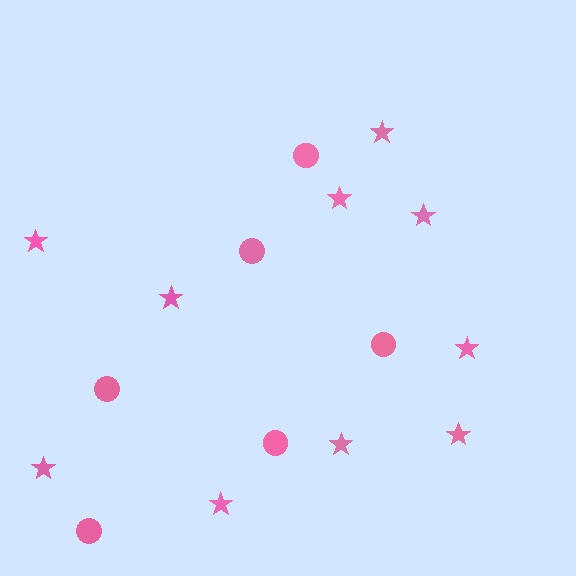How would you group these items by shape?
There are 2 groups: one group of stars (10) and one group of circles (6).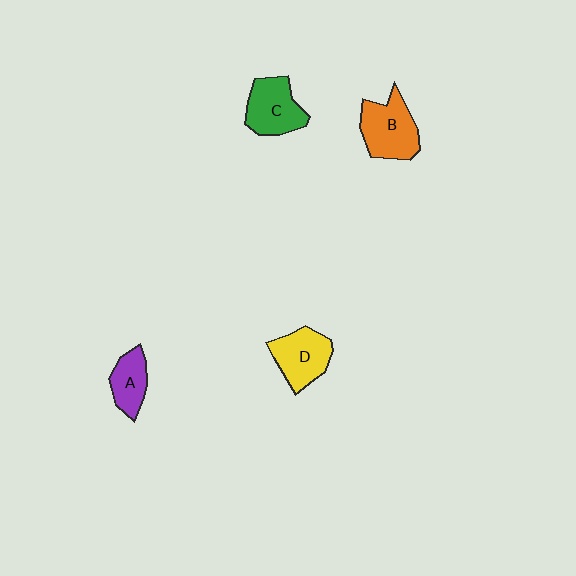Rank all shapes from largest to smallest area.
From largest to smallest: B (orange), D (yellow), C (green), A (purple).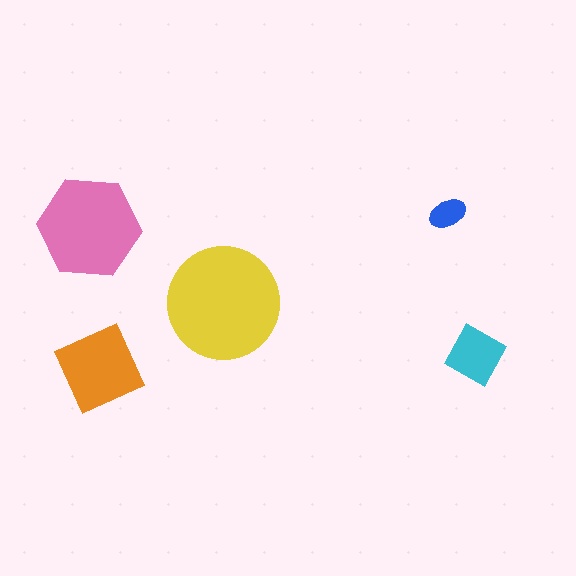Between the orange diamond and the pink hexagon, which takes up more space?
The pink hexagon.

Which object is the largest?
The yellow circle.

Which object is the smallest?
The blue ellipse.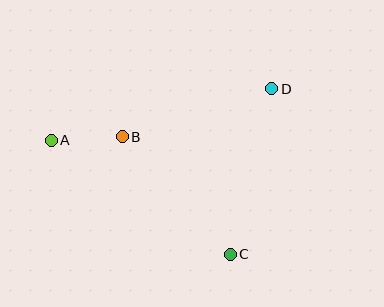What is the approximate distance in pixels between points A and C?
The distance between A and C is approximately 212 pixels.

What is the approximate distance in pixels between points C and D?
The distance between C and D is approximately 171 pixels.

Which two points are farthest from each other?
Points A and D are farthest from each other.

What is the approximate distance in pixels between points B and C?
The distance between B and C is approximately 160 pixels.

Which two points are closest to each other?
Points A and B are closest to each other.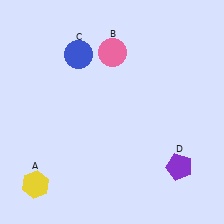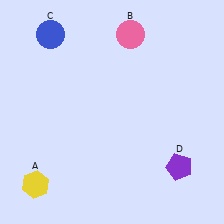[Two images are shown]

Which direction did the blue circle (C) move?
The blue circle (C) moved left.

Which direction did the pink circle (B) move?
The pink circle (B) moved up.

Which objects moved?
The objects that moved are: the pink circle (B), the blue circle (C).